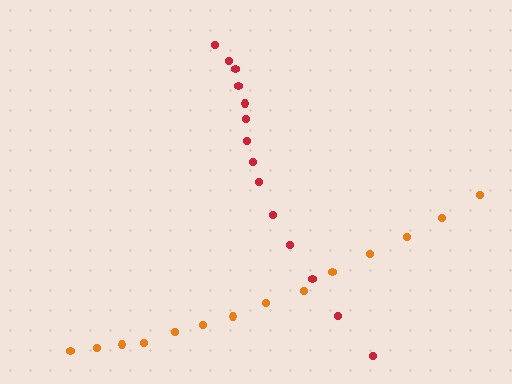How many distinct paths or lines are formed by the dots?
There are 2 distinct paths.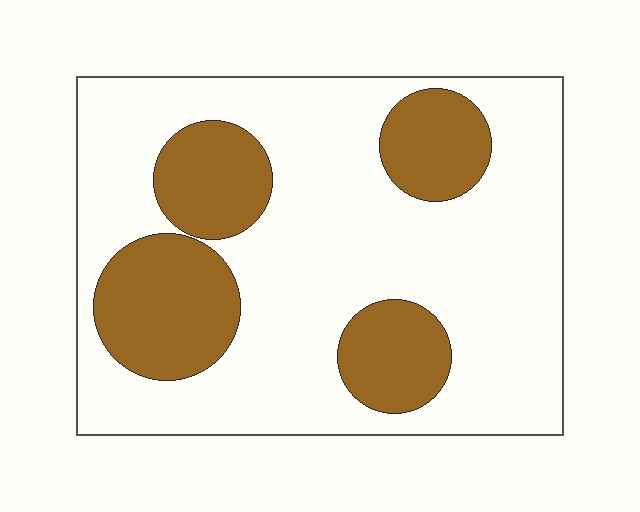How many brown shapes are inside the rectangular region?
4.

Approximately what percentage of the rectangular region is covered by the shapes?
Approximately 30%.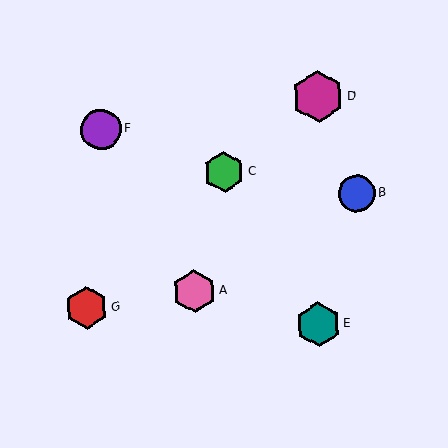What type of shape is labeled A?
Shape A is a pink hexagon.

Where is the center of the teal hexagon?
The center of the teal hexagon is at (318, 325).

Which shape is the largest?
The magenta hexagon (labeled D) is the largest.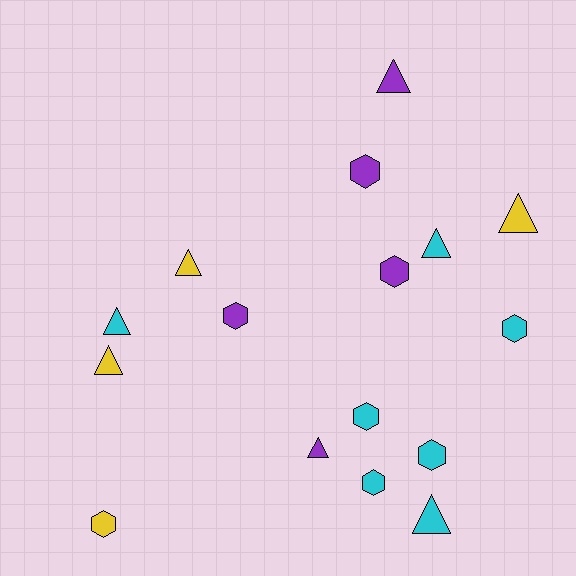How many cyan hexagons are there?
There are 4 cyan hexagons.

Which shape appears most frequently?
Hexagon, with 8 objects.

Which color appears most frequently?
Cyan, with 7 objects.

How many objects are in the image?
There are 16 objects.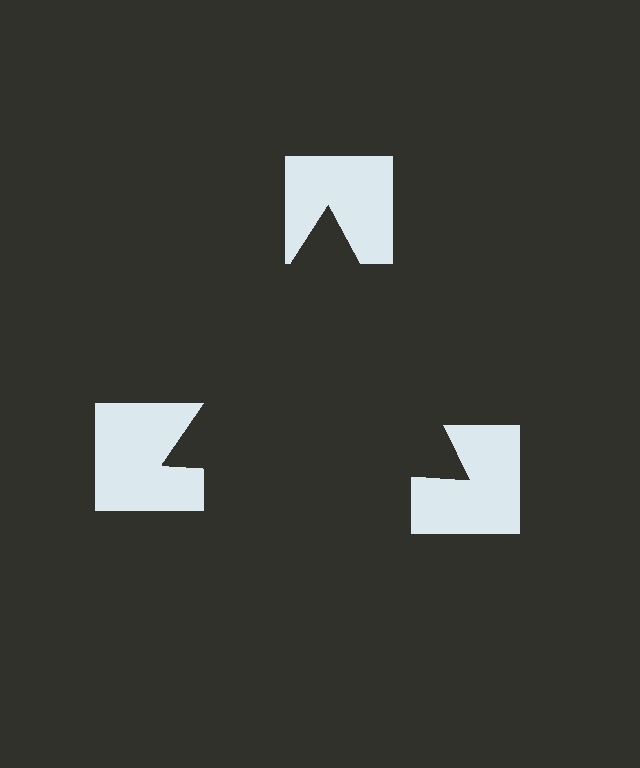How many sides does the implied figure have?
3 sides.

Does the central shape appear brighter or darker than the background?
It typically appears slightly darker than the background, even though no actual brightness change is drawn.